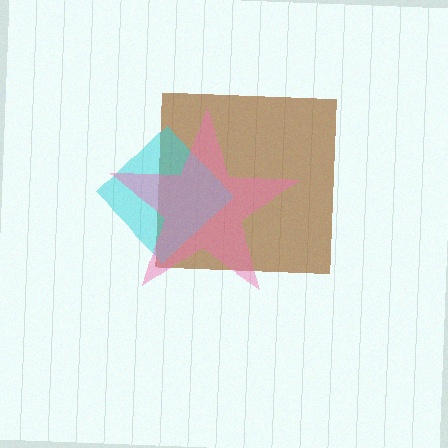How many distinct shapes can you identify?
There are 3 distinct shapes: a brown square, a cyan diamond, a pink star.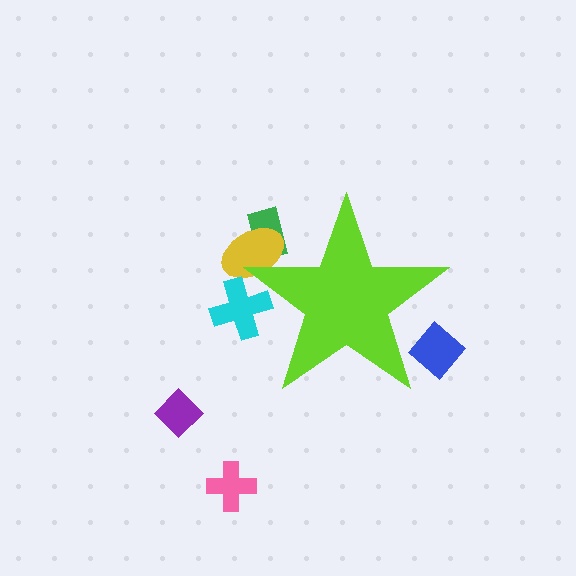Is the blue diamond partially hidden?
Yes, the blue diamond is partially hidden behind the lime star.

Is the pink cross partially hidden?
No, the pink cross is fully visible.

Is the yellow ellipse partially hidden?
Yes, the yellow ellipse is partially hidden behind the lime star.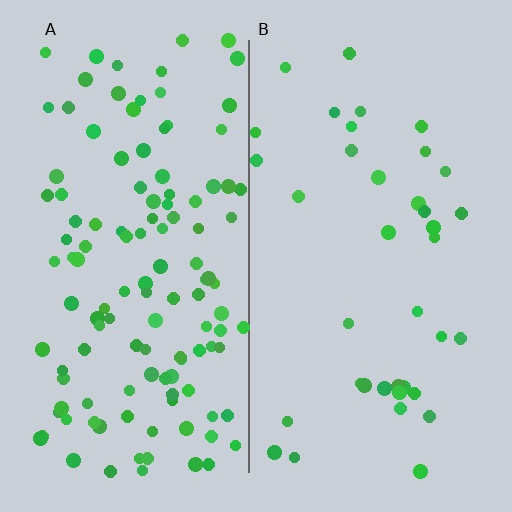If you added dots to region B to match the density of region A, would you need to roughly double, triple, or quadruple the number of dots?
Approximately triple.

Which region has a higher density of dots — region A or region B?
A (the left).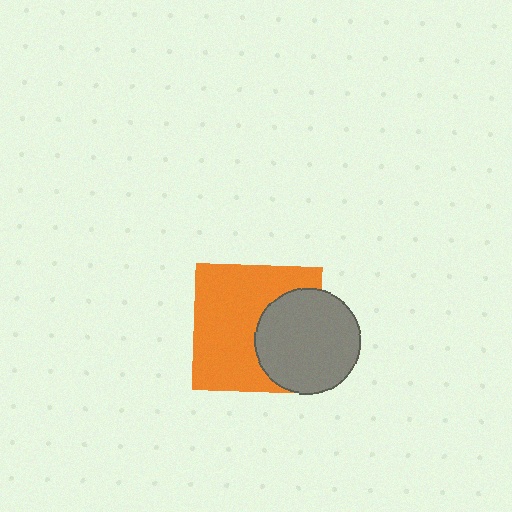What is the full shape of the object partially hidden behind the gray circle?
The partially hidden object is an orange square.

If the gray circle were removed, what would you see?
You would see the complete orange square.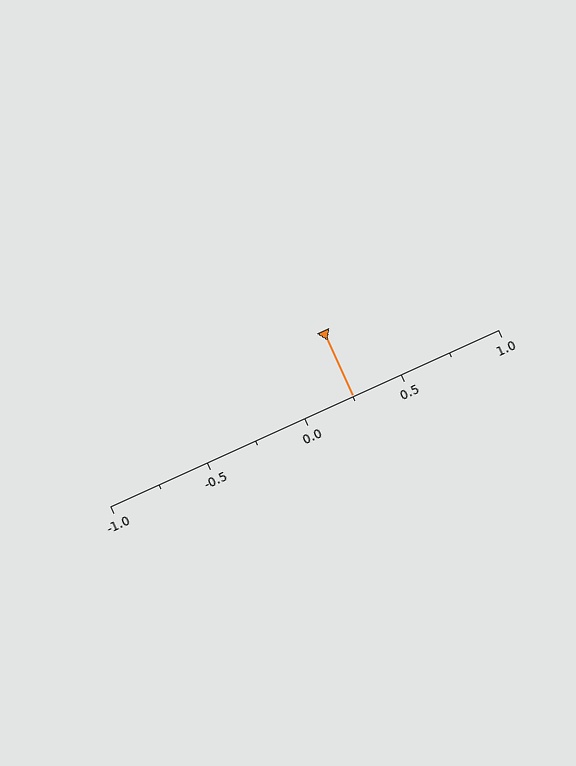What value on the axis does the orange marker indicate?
The marker indicates approximately 0.25.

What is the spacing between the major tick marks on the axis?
The major ticks are spaced 0.5 apart.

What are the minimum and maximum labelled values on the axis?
The axis runs from -1.0 to 1.0.